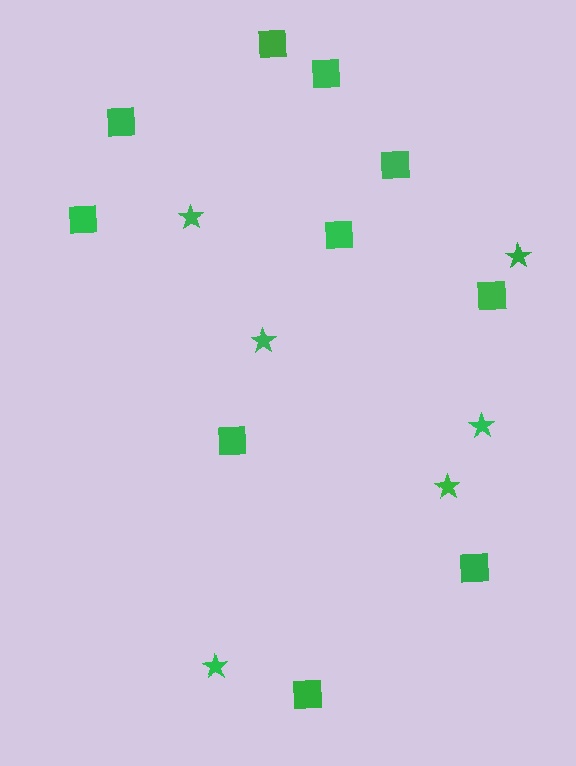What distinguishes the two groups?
There are 2 groups: one group of stars (6) and one group of squares (10).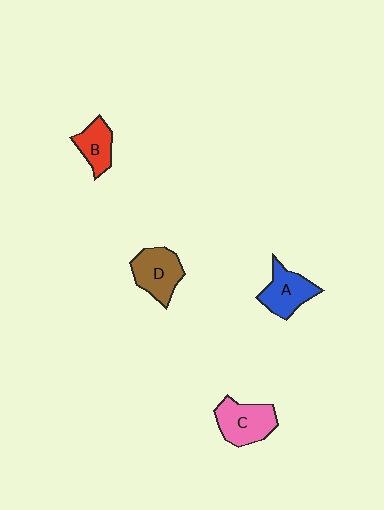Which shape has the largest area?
Shape C (pink).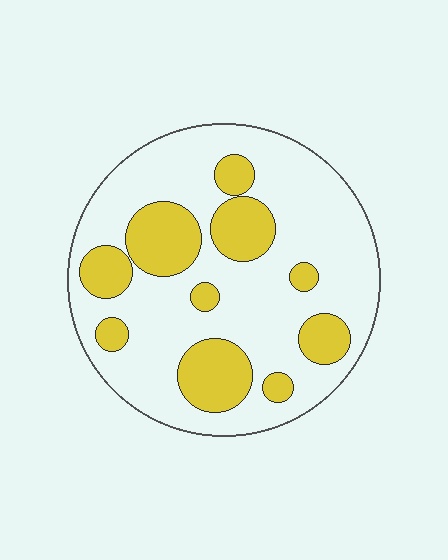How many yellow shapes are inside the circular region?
10.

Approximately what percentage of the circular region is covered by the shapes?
Approximately 30%.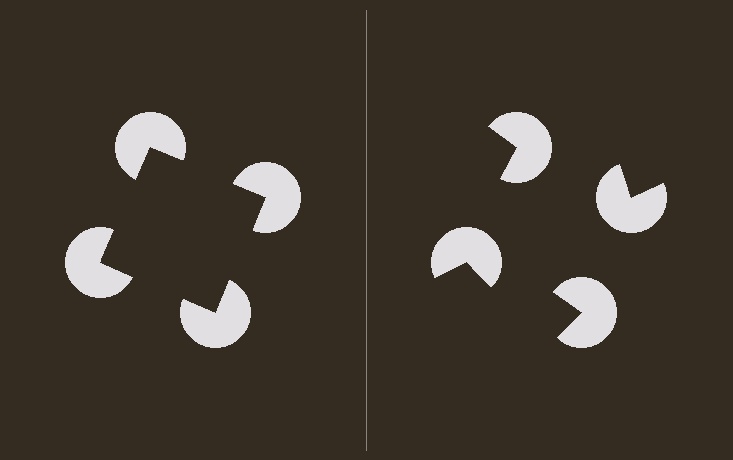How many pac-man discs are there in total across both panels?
8 — 4 on each side.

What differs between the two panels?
The pac-man discs are positioned identically on both sides; only the wedge orientations differ. On the left they align to a square; on the right they are misaligned.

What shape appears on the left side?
An illusory square.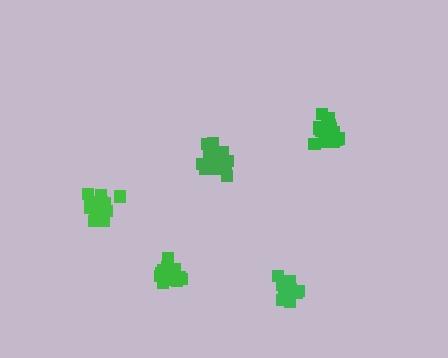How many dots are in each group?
Group 1: 19 dots, Group 2: 14 dots, Group 3: 13 dots, Group 4: 18 dots, Group 5: 15 dots (79 total).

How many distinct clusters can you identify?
There are 5 distinct clusters.